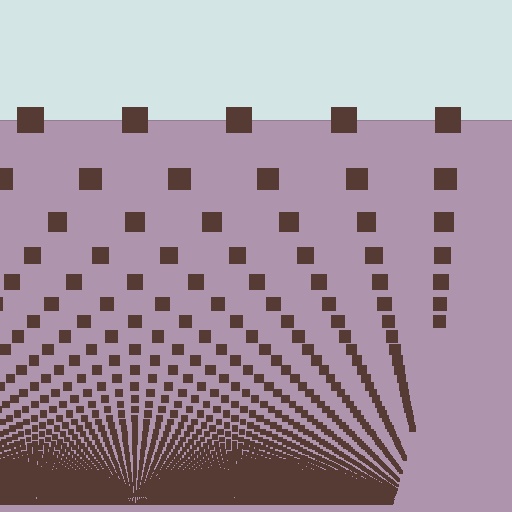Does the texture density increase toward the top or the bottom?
Density increases toward the bottom.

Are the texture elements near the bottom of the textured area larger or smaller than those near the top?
Smaller. The gradient is inverted — elements near the bottom are smaller and denser.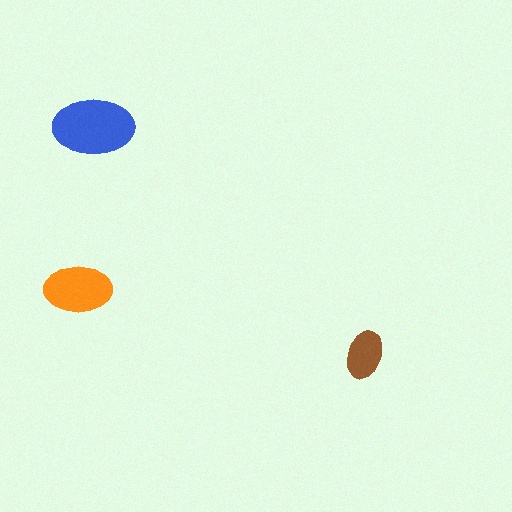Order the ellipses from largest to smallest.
the blue one, the orange one, the brown one.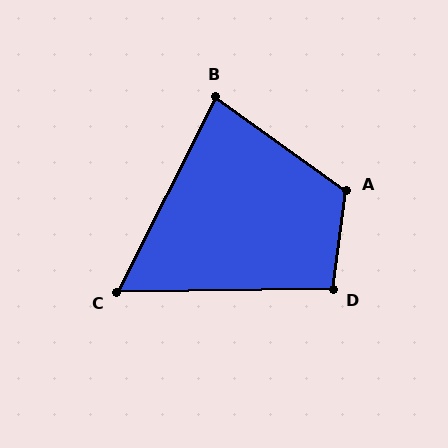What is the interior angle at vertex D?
Approximately 99 degrees (obtuse).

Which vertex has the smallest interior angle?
C, at approximately 62 degrees.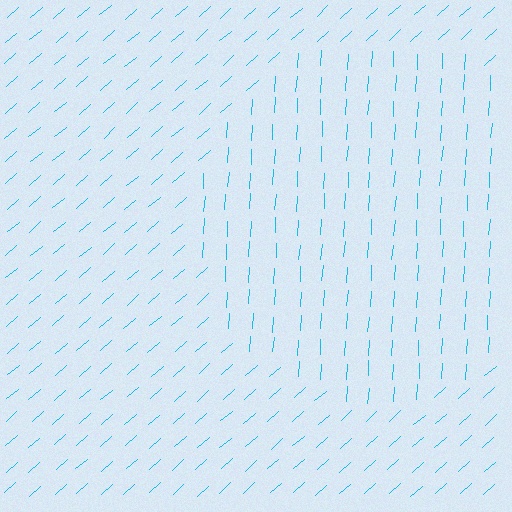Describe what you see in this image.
The image is filled with small cyan line segments. A circle region in the image has lines oriented differently from the surrounding lines, creating a visible texture boundary.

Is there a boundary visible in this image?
Yes, there is a texture boundary formed by a change in line orientation.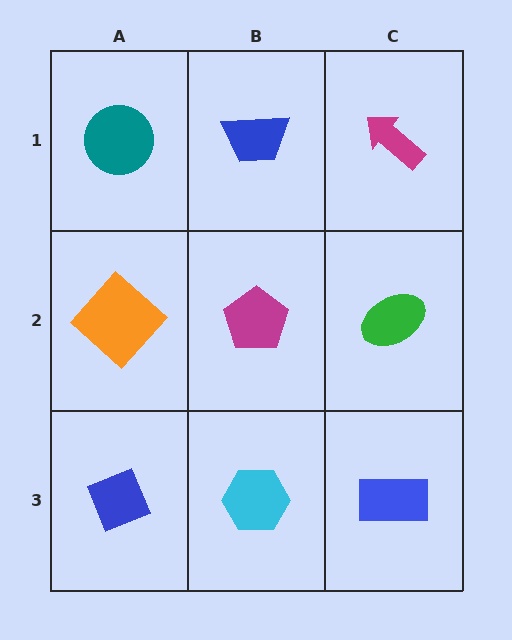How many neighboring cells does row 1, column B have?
3.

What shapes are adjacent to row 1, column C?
A green ellipse (row 2, column C), a blue trapezoid (row 1, column B).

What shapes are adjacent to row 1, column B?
A magenta pentagon (row 2, column B), a teal circle (row 1, column A), a magenta arrow (row 1, column C).